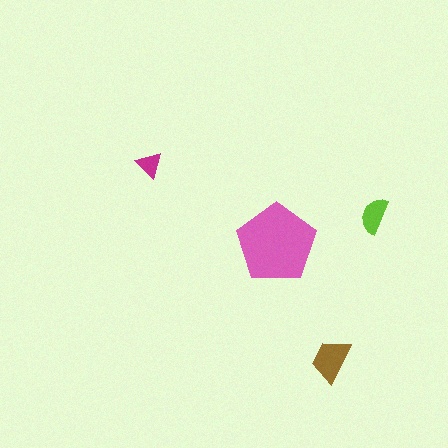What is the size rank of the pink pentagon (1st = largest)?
1st.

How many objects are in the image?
There are 4 objects in the image.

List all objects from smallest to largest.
The magenta triangle, the lime semicircle, the brown trapezoid, the pink pentagon.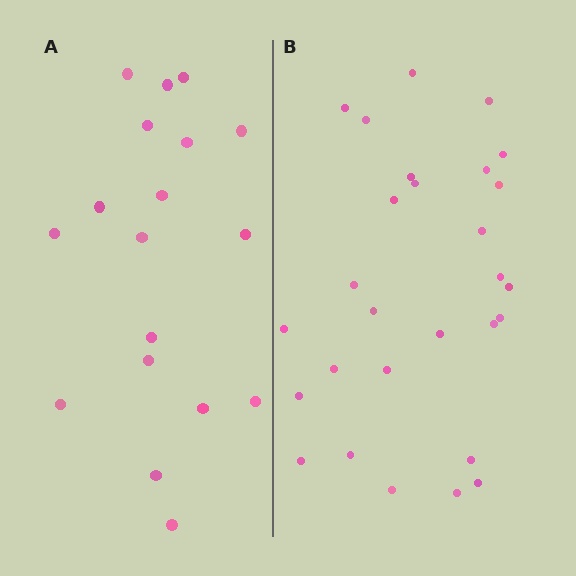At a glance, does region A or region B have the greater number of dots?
Region B (the right region) has more dots.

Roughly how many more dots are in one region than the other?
Region B has roughly 10 or so more dots than region A.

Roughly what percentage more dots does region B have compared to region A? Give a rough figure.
About 55% more.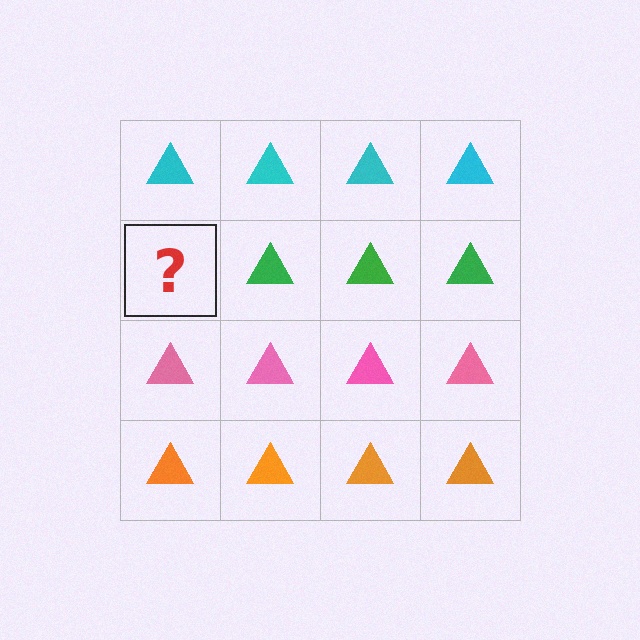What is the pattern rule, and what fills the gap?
The rule is that each row has a consistent color. The gap should be filled with a green triangle.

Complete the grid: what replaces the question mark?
The question mark should be replaced with a green triangle.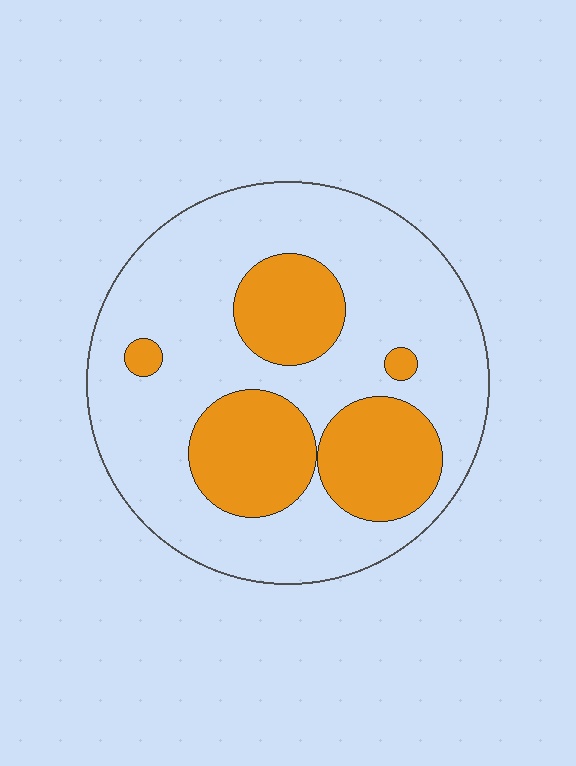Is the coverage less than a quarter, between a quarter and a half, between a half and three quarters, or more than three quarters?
Between a quarter and a half.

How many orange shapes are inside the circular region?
5.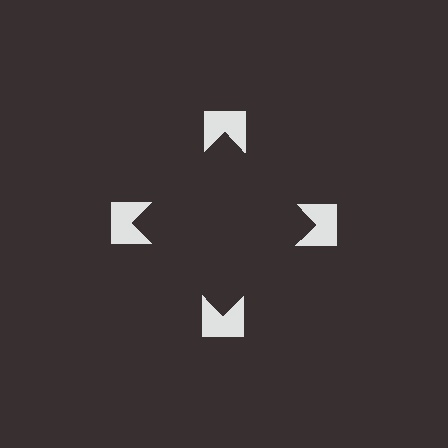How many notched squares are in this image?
There are 4 — one at each vertex of the illusory square.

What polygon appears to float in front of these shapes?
An illusory square — its edges are inferred from the aligned wedge cuts in the notched squares, not physically drawn.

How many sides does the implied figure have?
4 sides.